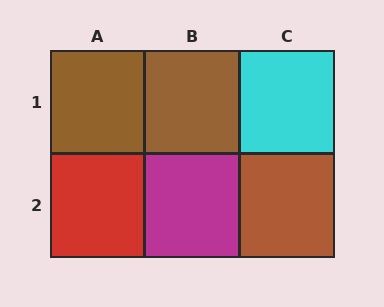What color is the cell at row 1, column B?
Brown.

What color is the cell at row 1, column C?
Cyan.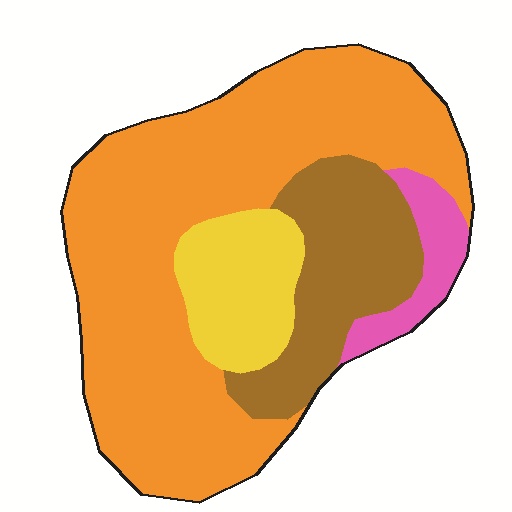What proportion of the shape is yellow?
Yellow takes up about one eighth (1/8) of the shape.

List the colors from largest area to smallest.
From largest to smallest: orange, brown, yellow, pink.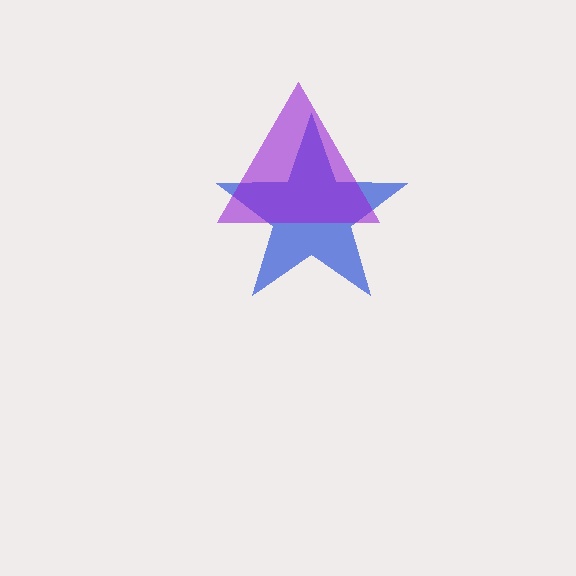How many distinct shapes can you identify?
There are 2 distinct shapes: a blue star, a purple triangle.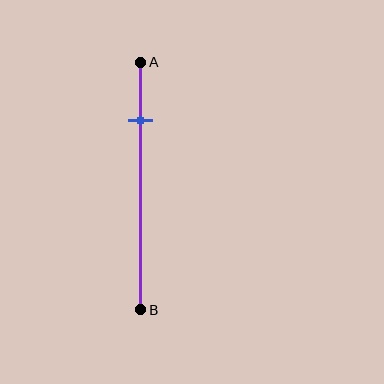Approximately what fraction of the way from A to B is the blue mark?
The blue mark is approximately 25% of the way from A to B.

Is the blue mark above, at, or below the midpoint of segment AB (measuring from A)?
The blue mark is above the midpoint of segment AB.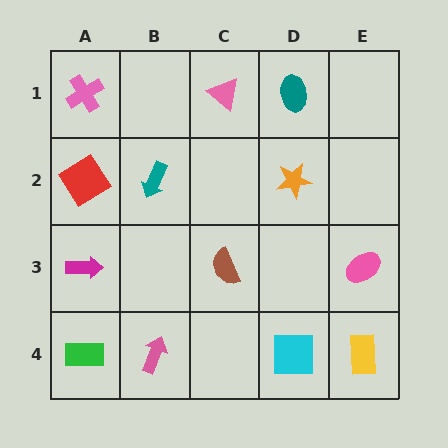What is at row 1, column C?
A pink triangle.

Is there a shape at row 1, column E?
No, that cell is empty.